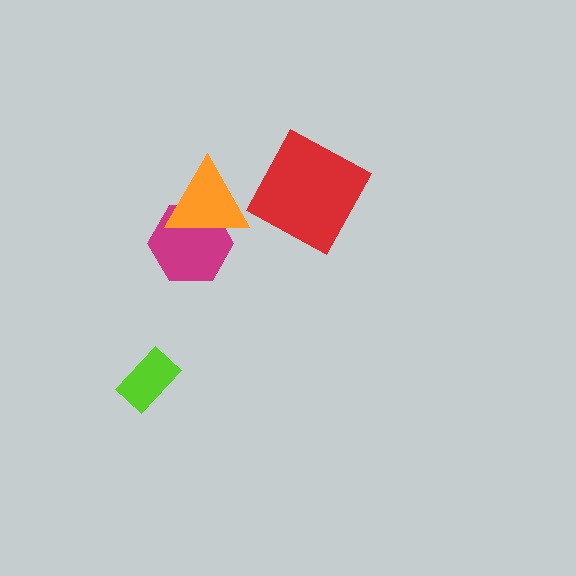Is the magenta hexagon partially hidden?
Yes, it is partially covered by another shape.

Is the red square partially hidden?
No, no other shape covers it.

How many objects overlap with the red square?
0 objects overlap with the red square.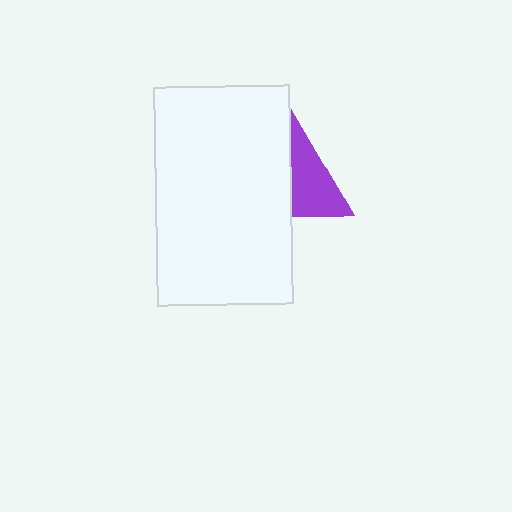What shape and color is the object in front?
The object in front is a white rectangle.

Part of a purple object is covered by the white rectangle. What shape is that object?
It is a triangle.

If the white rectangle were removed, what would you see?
You would see the complete purple triangle.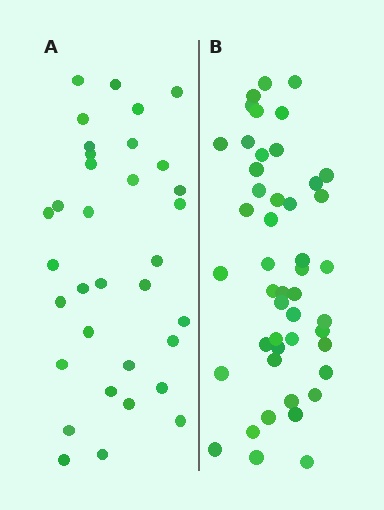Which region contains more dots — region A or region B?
Region B (the right region) has more dots.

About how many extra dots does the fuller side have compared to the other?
Region B has approximately 15 more dots than region A.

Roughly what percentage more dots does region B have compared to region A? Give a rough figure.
About 40% more.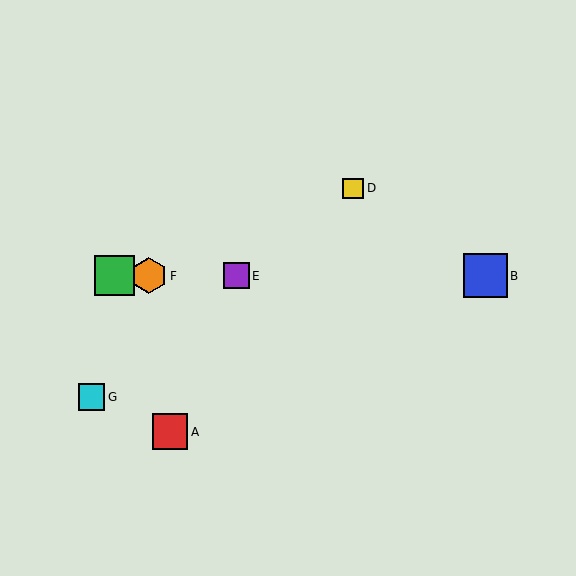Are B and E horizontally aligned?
Yes, both are at y≈276.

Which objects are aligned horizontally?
Objects B, C, E, F are aligned horizontally.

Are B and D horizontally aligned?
No, B is at y≈276 and D is at y≈188.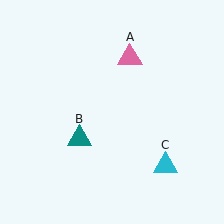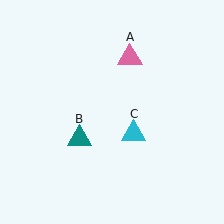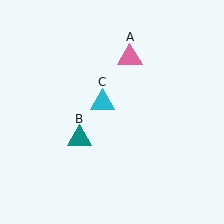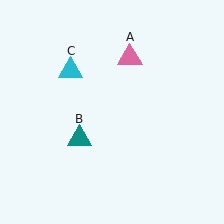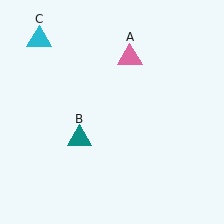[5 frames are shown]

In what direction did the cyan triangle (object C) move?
The cyan triangle (object C) moved up and to the left.